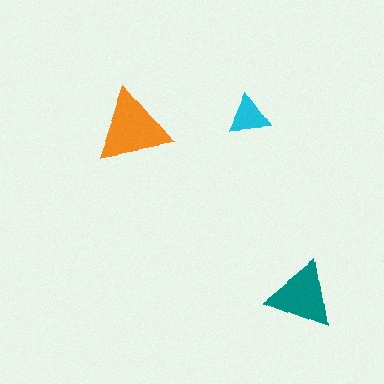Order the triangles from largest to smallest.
the orange one, the teal one, the cyan one.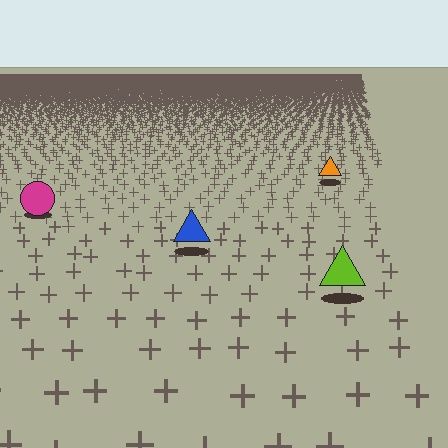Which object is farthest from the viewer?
The orange triangle is farthest from the viewer. It appears smaller and the ground texture around it is denser.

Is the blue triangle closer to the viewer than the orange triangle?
Yes. The blue triangle is closer — you can tell from the texture gradient: the ground texture is coarser near it.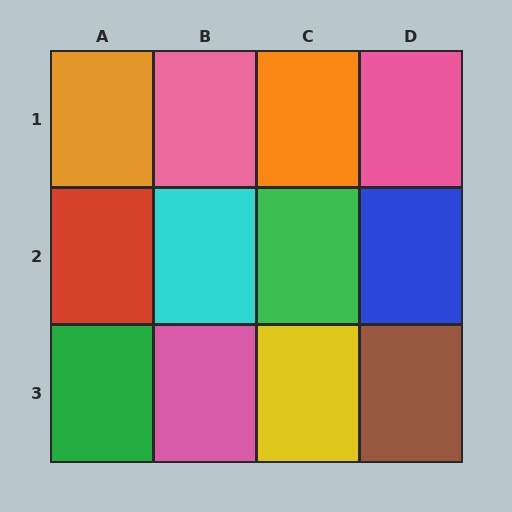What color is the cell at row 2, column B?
Cyan.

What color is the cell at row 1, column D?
Pink.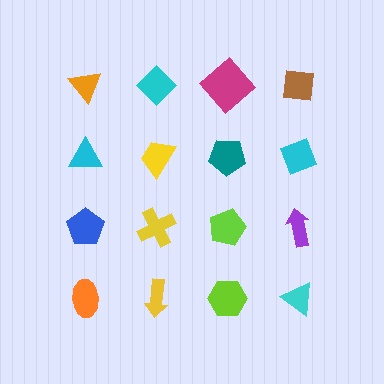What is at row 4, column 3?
A lime hexagon.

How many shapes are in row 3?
4 shapes.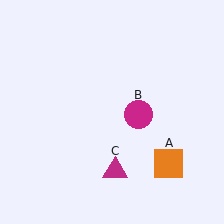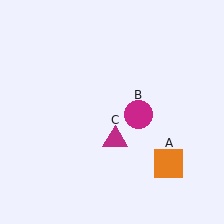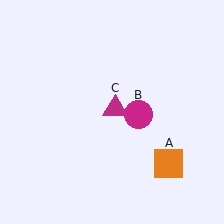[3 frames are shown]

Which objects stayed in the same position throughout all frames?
Orange square (object A) and magenta circle (object B) remained stationary.